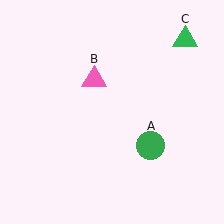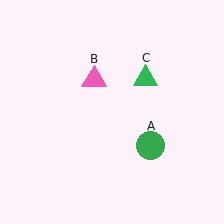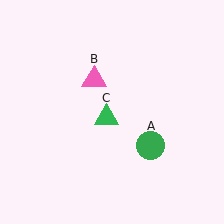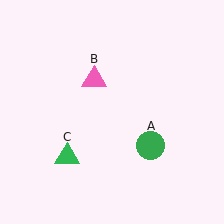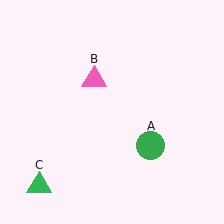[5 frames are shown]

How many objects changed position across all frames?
1 object changed position: green triangle (object C).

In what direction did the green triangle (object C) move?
The green triangle (object C) moved down and to the left.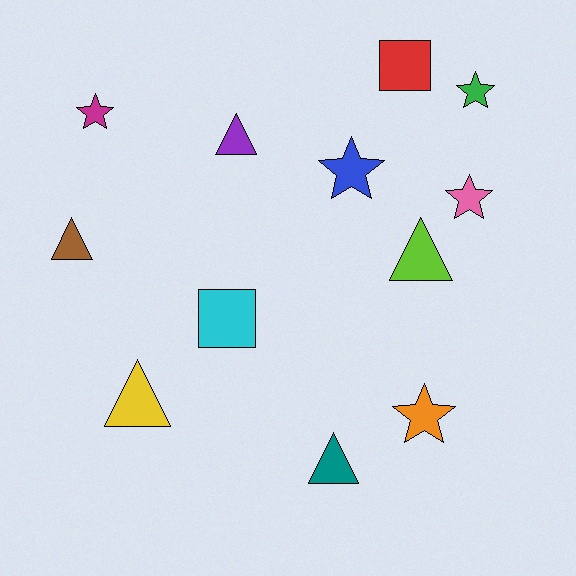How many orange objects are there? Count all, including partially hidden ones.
There is 1 orange object.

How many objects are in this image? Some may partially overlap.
There are 12 objects.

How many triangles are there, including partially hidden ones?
There are 5 triangles.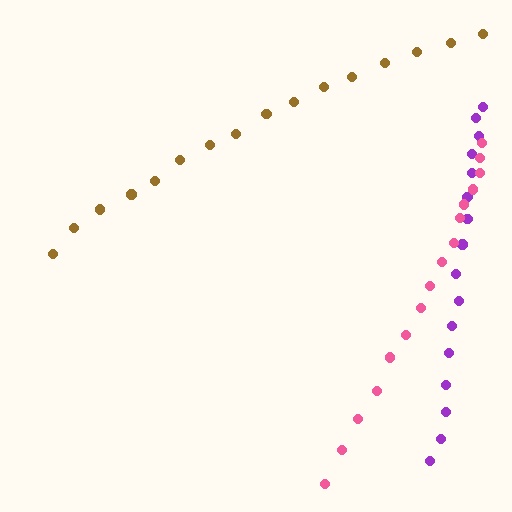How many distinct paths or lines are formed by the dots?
There are 3 distinct paths.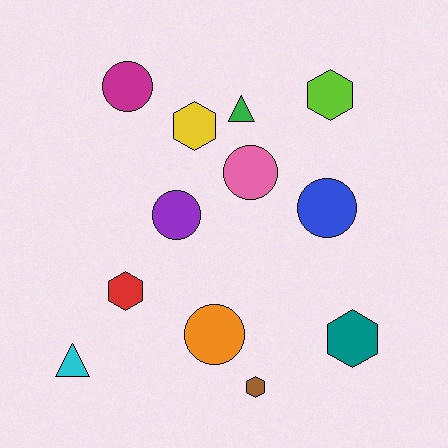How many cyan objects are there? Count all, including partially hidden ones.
There is 1 cyan object.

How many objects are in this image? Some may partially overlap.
There are 12 objects.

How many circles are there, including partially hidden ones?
There are 5 circles.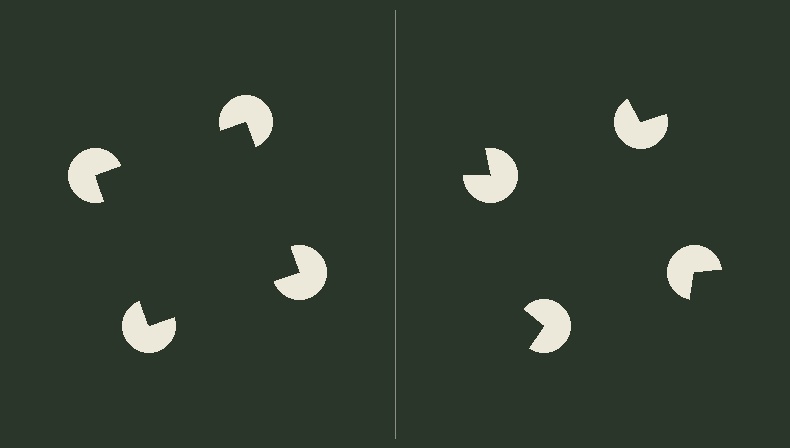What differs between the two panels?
The pac-man discs are positioned identically on both sides; only the wedge orientations differ. On the left they align to a square; on the right they are misaligned.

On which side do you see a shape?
An illusory square appears on the left side. On the right side the wedge cuts are rotated, so no coherent shape forms.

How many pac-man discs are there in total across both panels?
8 — 4 on each side.